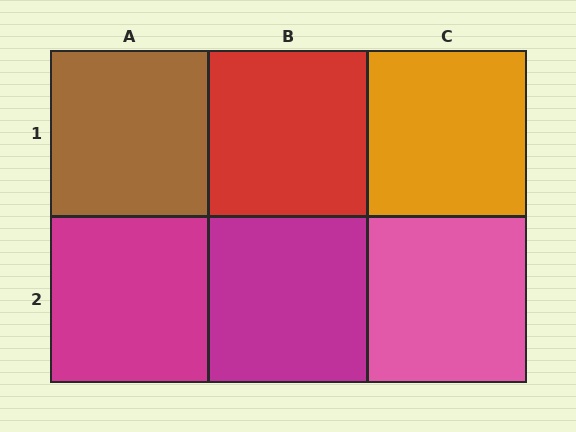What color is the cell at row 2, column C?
Pink.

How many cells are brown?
1 cell is brown.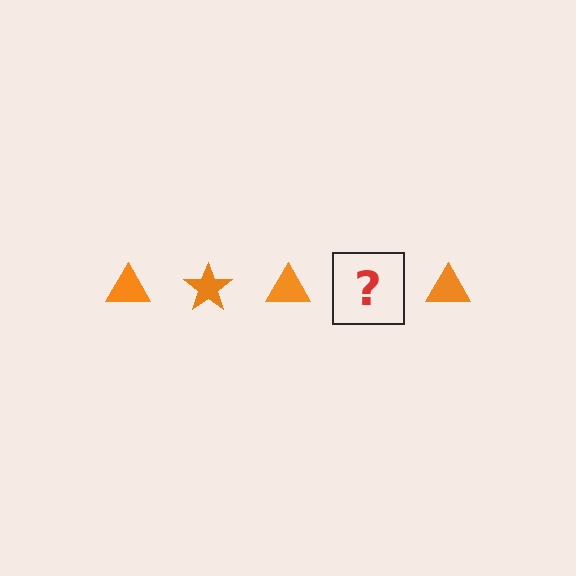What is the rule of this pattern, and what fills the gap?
The rule is that the pattern cycles through triangle, star shapes in orange. The gap should be filled with an orange star.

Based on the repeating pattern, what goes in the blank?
The blank should be an orange star.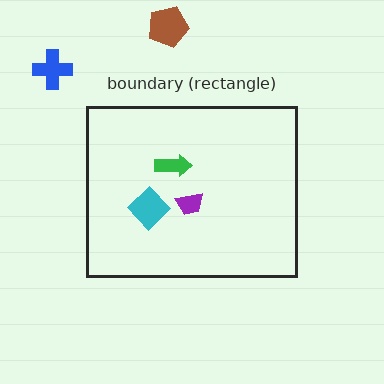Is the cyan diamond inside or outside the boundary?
Inside.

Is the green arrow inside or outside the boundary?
Inside.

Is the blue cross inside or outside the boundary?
Outside.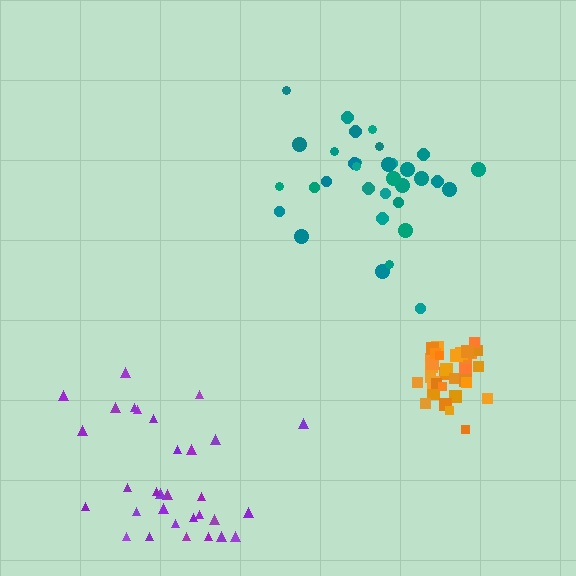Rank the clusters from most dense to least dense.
orange, teal, purple.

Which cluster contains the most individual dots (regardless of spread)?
Orange (34).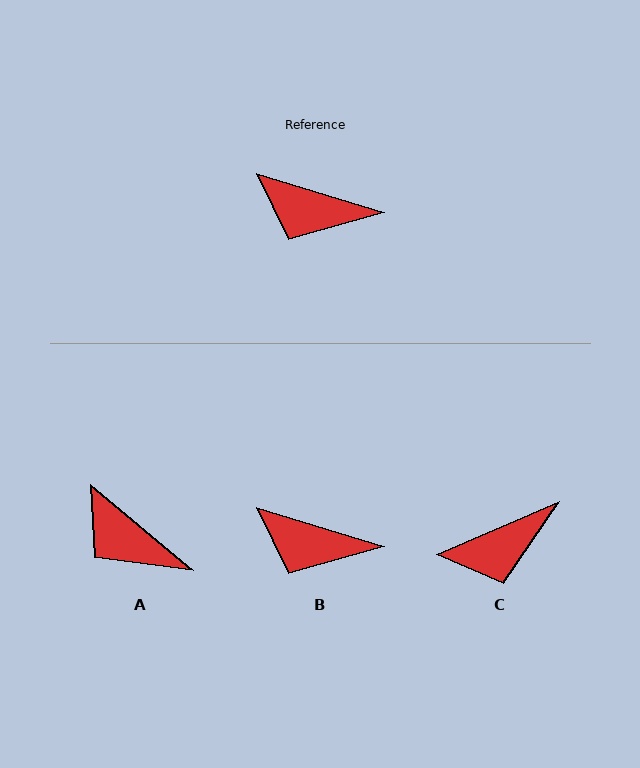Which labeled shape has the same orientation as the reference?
B.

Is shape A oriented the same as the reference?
No, it is off by about 23 degrees.